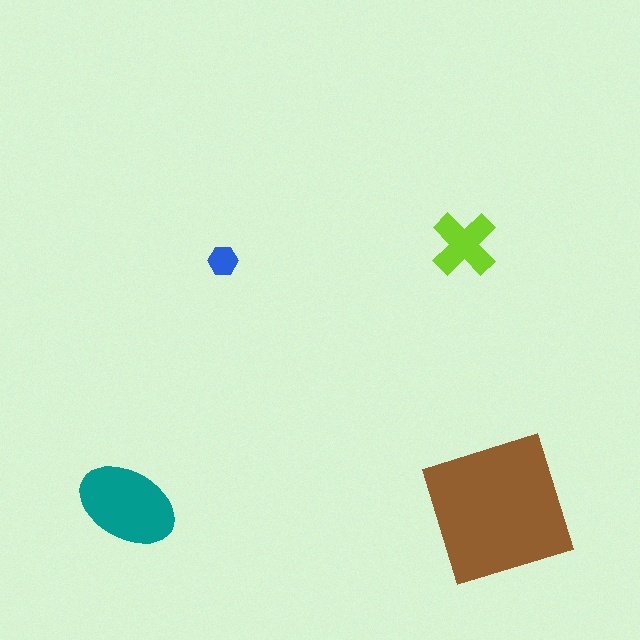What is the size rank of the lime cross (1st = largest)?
3rd.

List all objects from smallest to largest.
The blue hexagon, the lime cross, the teal ellipse, the brown square.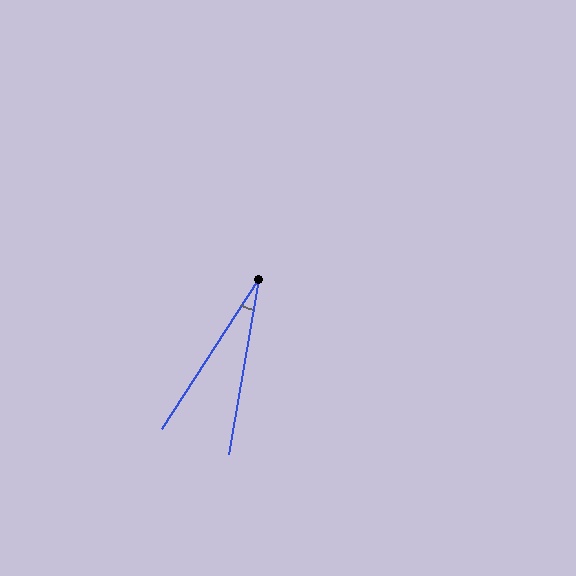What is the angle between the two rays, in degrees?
Approximately 23 degrees.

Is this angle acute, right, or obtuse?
It is acute.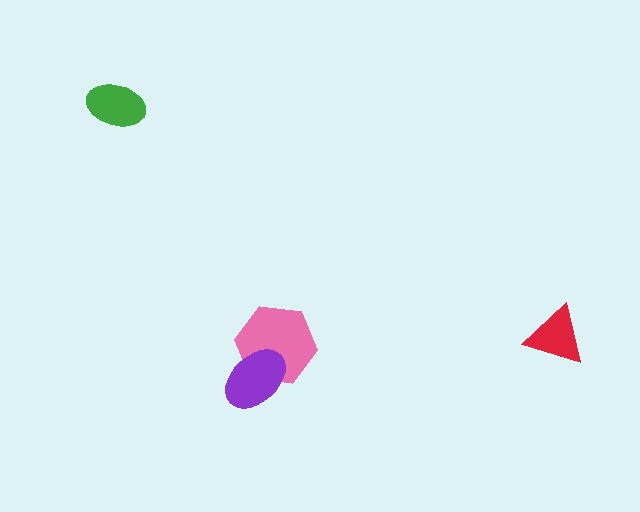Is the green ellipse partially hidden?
No, no other shape covers it.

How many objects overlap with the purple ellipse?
1 object overlaps with the purple ellipse.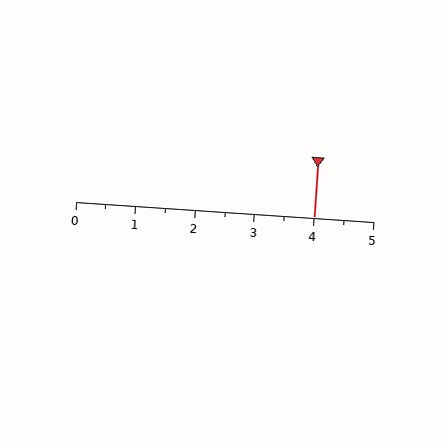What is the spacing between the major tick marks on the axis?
The major ticks are spaced 1 apart.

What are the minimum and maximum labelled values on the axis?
The axis runs from 0 to 5.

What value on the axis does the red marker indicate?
The marker indicates approximately 4.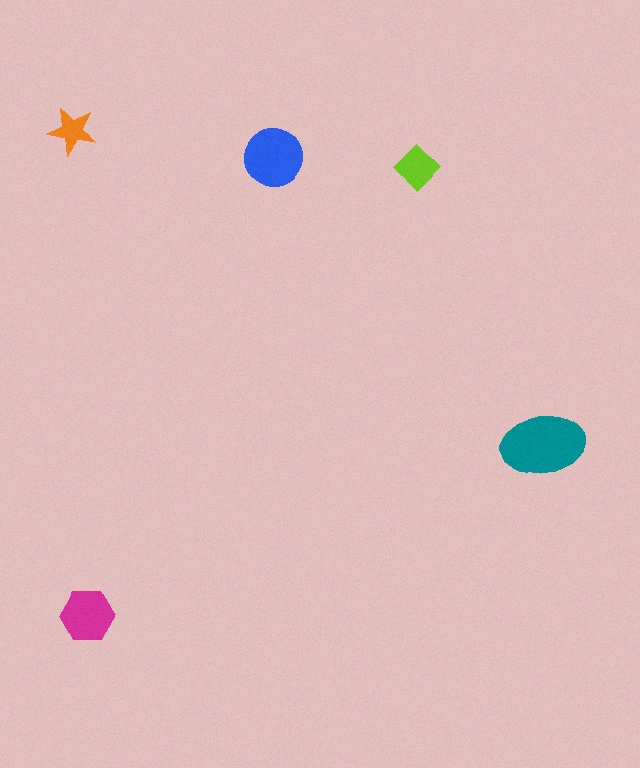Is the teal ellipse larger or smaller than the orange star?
Larger.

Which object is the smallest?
The orange star.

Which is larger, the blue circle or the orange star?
The blue circle.